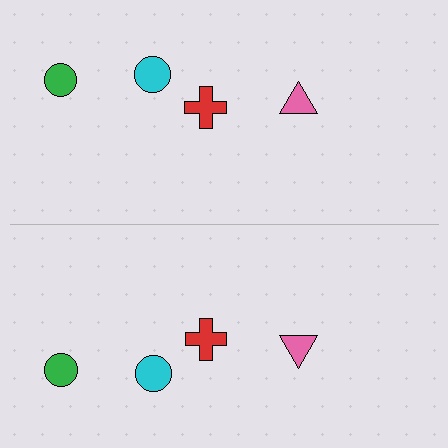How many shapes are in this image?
There are 8 shapes in this image.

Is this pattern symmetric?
Yes, this pattern has bilateral (reflection) symmetry.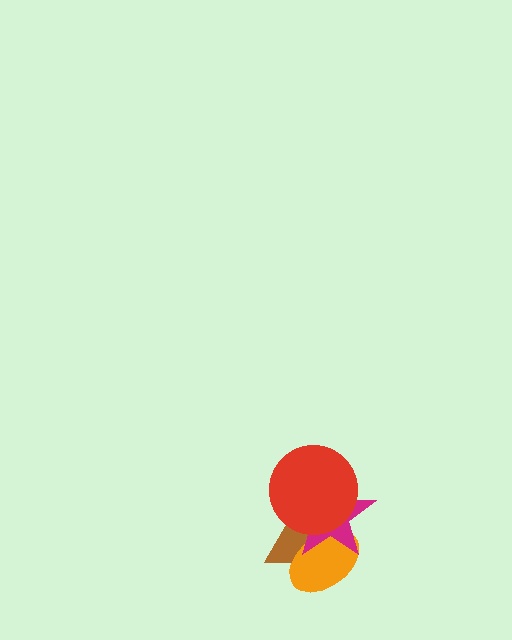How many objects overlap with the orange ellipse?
3 objects overlap with the orange ellipse.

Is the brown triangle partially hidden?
Yes, it is partially covered by another shape.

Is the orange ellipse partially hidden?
Yes, it is partially covered by another shape.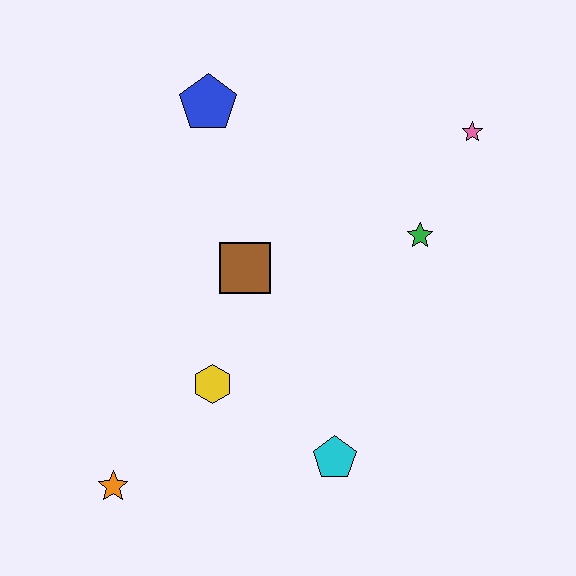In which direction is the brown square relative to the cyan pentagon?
The brown square is above the cyan pentagon.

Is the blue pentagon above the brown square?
Yes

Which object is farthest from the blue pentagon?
The orange star is farthest from the blue pentagon.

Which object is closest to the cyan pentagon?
The yellow hexagon is closest to the cyan pentagon.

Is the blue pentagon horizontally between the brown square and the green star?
No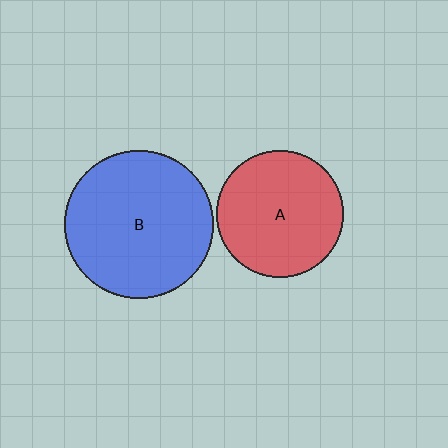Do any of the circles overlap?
No, none of the circles overlap.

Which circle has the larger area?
Circle B (blue).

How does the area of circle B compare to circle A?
Approximately 1.4 times.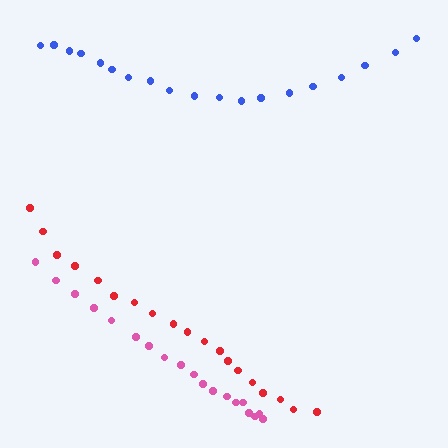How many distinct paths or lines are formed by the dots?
There are 3 distinct paths.